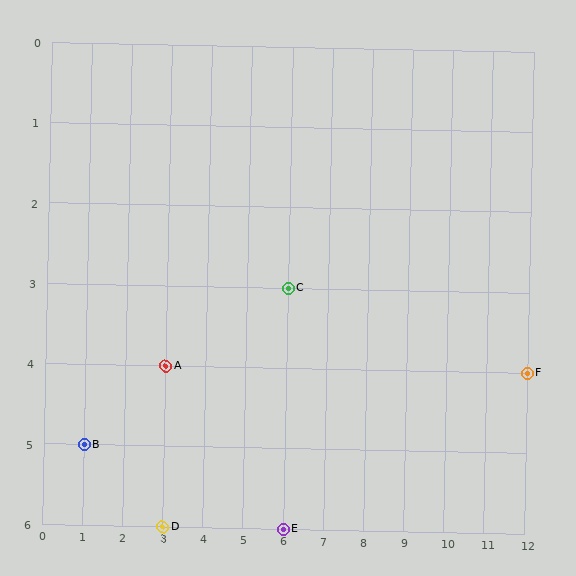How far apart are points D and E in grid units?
Points D and E are 3 columns apart.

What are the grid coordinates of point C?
Point C is at grid coordinates (6, 3).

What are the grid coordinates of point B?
Point B is at grid coordinates (1, 5).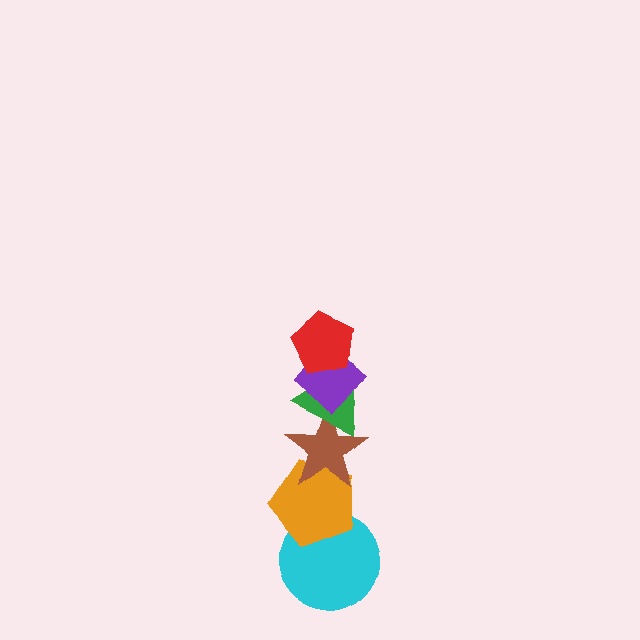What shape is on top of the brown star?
The green triangle is on top of the brown star.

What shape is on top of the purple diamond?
The red pentagon is on top of the purple diamond.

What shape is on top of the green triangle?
The purple diamond is on top of the green triangle.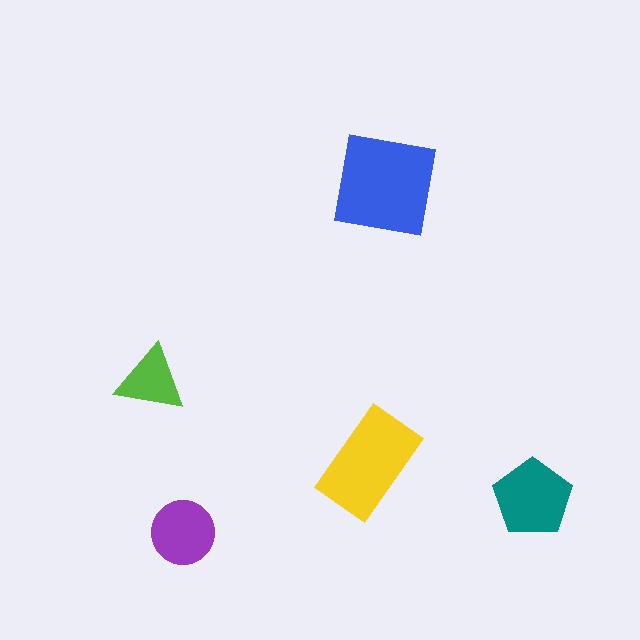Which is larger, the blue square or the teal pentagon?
The blue square.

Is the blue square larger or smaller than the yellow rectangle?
Larger.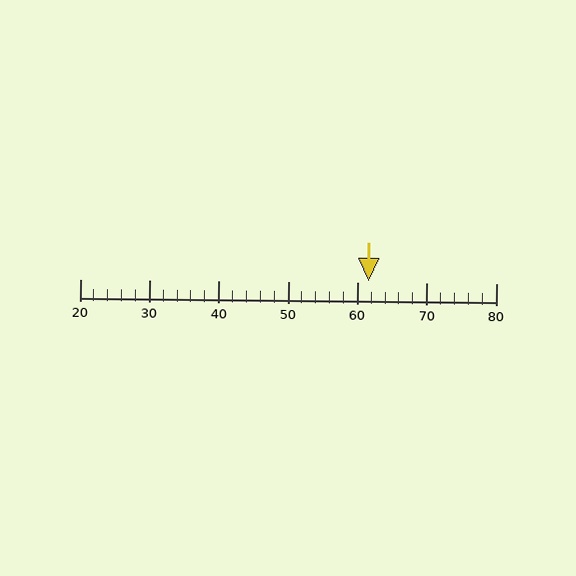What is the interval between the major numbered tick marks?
The major tick marks are spaced 10 units apart.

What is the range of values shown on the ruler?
The ruler shows values from 20 to 80.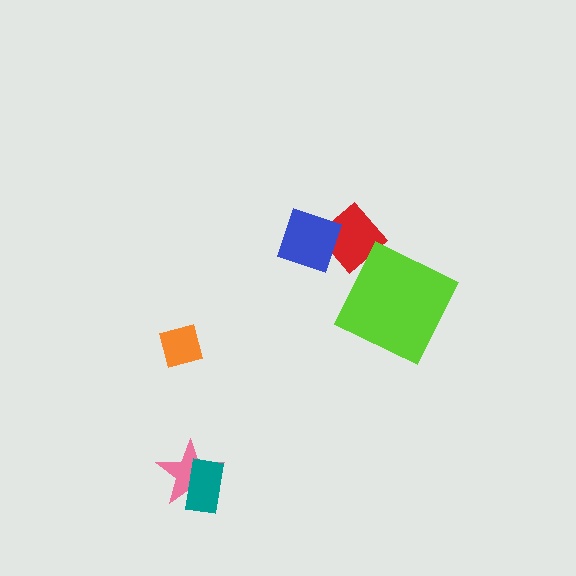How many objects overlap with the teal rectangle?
1 object overlaps with the teal rectangle.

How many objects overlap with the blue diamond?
1 object overlaps with the blue diamond.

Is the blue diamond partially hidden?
No, no other shape covers it.